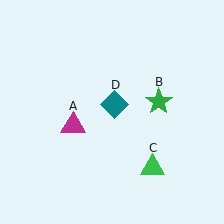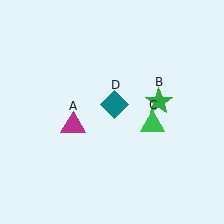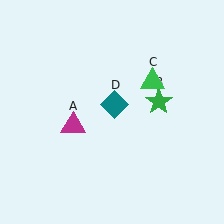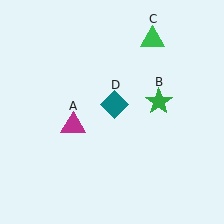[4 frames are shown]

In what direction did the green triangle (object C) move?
The green triangle (object C) moved up.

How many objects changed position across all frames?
1 object changed position: green triangle (object C).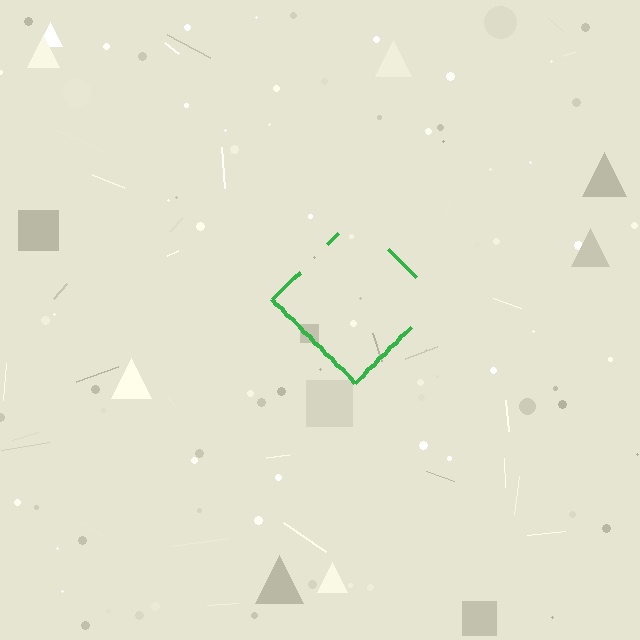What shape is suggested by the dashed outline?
The dashed outline suggests a diamond.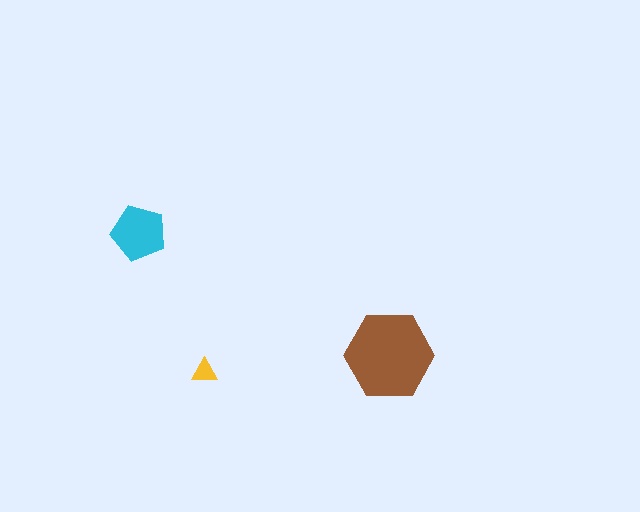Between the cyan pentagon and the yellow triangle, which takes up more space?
The cyan pentagon.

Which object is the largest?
The brown hexagon.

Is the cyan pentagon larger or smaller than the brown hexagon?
Smaller.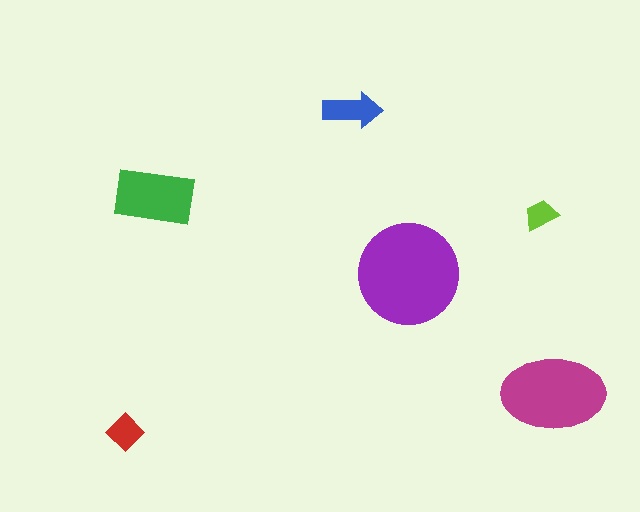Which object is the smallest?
The lime trapezoid.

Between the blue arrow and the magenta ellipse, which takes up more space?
The magenta ellipse.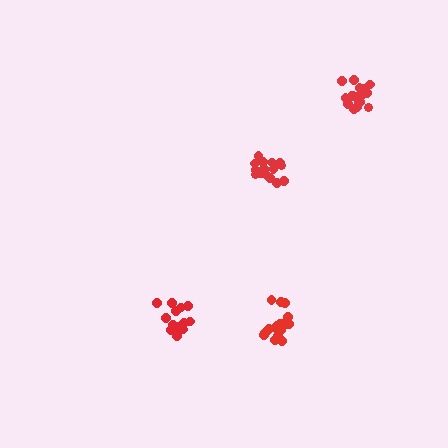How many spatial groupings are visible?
There are 4 spatial groupings.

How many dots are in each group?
Group 1: 17 dots, Group 2: 15 dots, Group 3: 20 dots, Group 4: 17 dots (69 total).